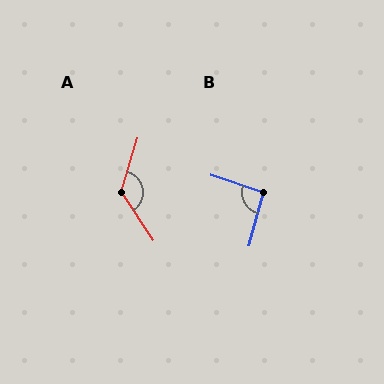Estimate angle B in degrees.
Approximately 93 degrees.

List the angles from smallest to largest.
B (93°), A (130°).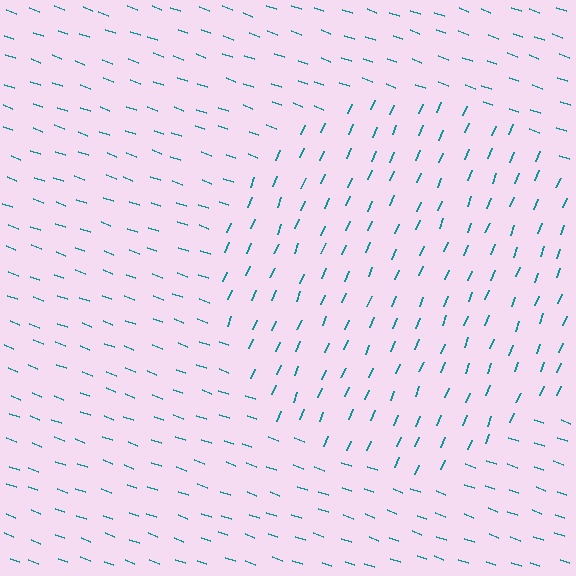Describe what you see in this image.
The image is filled with small teal line segments. A circle region in the image has lines oriented differently from the surrounding lines, creating a visible texture boundary.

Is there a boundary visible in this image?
Yes, there is a texture boundary formed by a change in line orientation.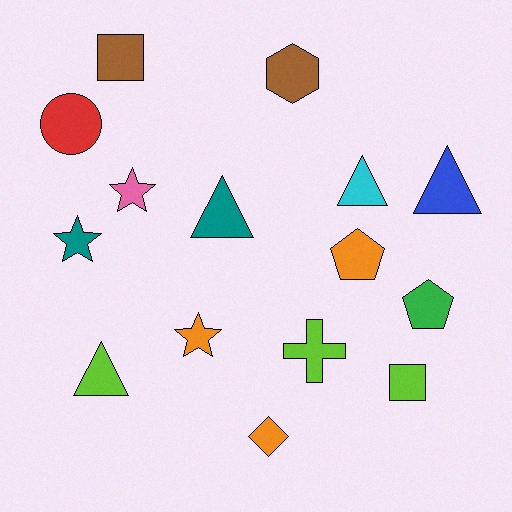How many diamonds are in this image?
There is 1 diamond.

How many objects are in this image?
There are 15 objects.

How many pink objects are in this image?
There is 1 pink object.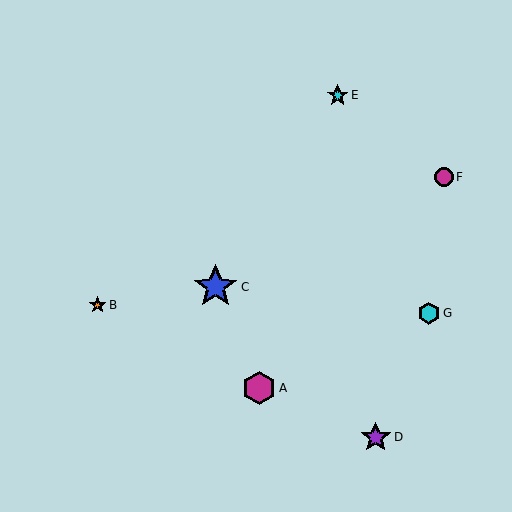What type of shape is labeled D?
Shape D is a purple star.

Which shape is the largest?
The blue star (labeled C) is the largest.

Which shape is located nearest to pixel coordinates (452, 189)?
The magenta circle (labeled F) at (444, 177) is nearest to that location.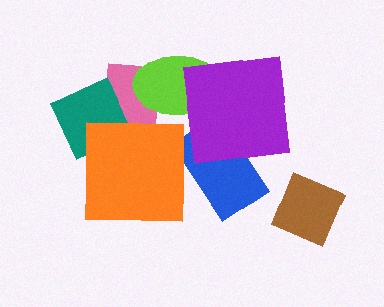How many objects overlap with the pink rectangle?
3 objects overlap with the pink rectangle.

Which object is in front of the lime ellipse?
The purple square is in front of the lime ellipse.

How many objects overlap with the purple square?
2 objects overlap with the purple square.